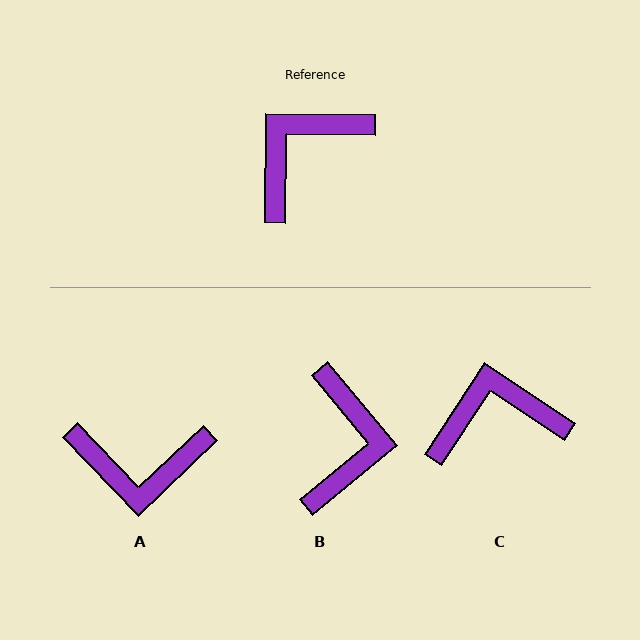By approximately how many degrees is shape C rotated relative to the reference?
Approximately 33 degrees clockwise.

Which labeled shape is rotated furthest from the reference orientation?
B, about 140 degrees away.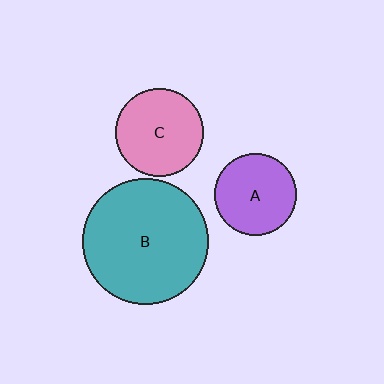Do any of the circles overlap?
No, none of the circles overlap.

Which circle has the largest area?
Circle B (teal).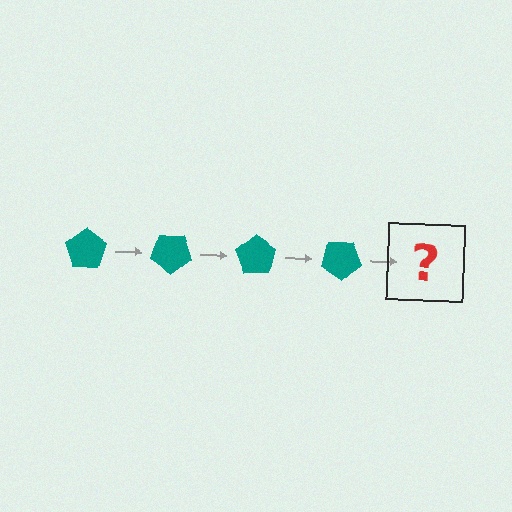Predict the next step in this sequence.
The next step is a teal pentagon rotated 140 degrees.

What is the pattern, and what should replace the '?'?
The pattern is that the pentagon rotates 35 degrees each step. The '?' should be a teal pentagon rotated 140 degrees.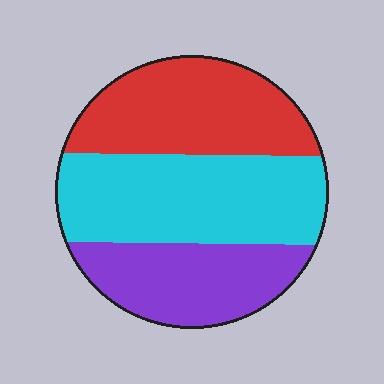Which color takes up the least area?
Purple, at roughly 25%.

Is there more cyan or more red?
Cyan.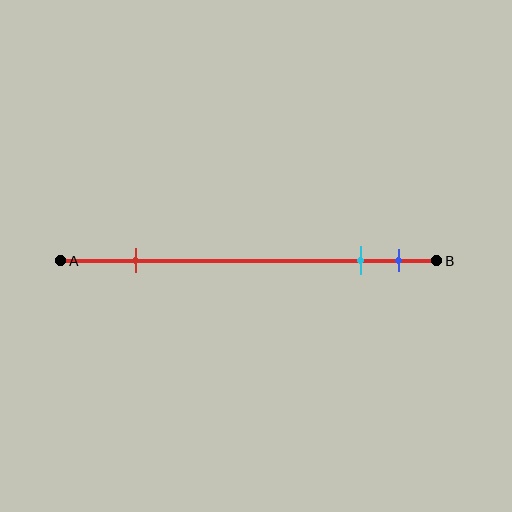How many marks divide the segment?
There are 3 marks dividing the segment.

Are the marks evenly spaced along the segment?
No, the marks are not evenly spaced.